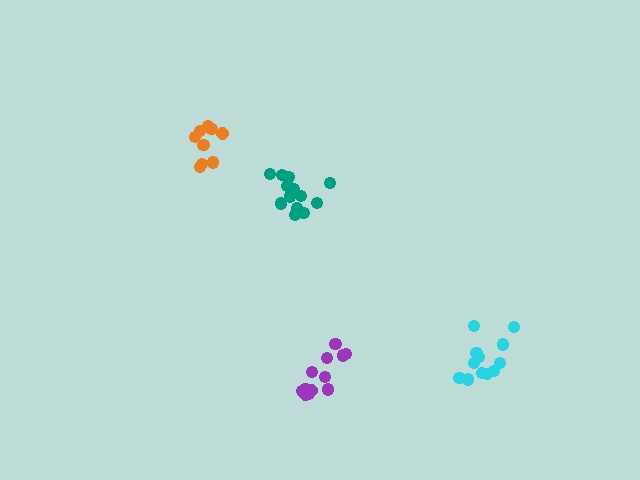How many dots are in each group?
Group 1: 12 dots, Group 2: 13 dots, Group 3: 9 dots, Group 4: 14 dots (48 total).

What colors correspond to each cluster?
The clusters are colored: purple, cyan, orange, teal.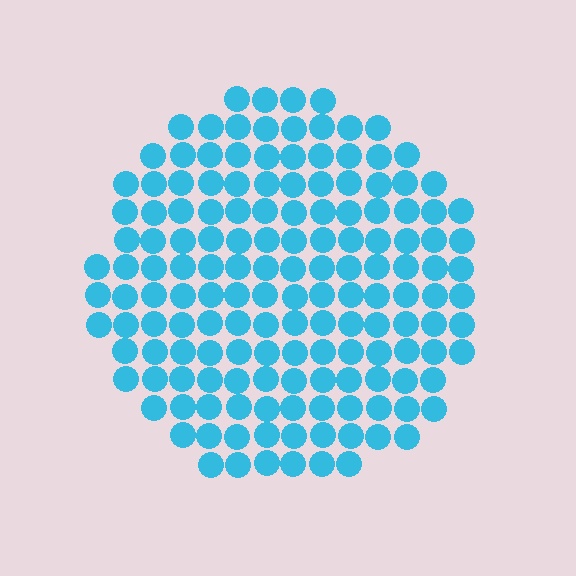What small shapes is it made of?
It is made of small circles.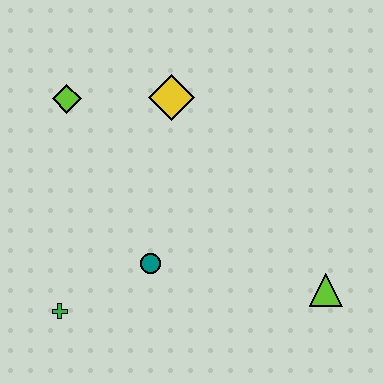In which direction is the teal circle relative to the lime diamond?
The teal circle is below the lime diamond.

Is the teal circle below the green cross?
No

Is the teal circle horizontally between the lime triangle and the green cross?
Yes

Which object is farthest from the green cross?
The lime triangle is farthest from the green cross.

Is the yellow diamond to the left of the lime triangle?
Yes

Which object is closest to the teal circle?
The green cross is closest to the teal circle.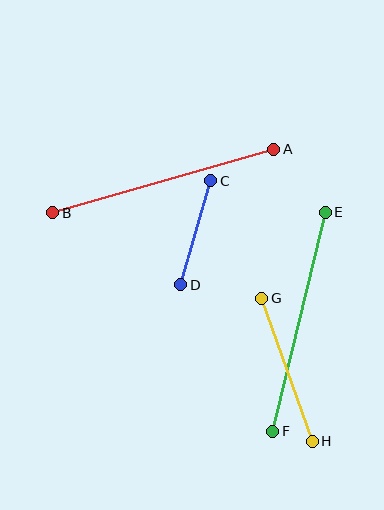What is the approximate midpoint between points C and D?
The midpoint is at approximately (196, 233) pixels.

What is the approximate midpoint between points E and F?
The midpoint is at approximately (299, 322) pixels.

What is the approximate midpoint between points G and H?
The midpoint is at approximately (287, 370) pixels.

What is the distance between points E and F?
The distance is approximately 225 pixels.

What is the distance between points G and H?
The distance is approximately 152 pixels.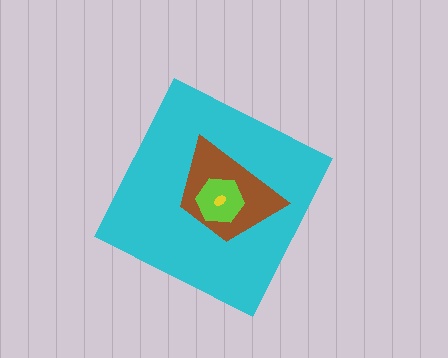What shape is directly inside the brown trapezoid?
The lime hexagon.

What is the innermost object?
The yellow ellipse.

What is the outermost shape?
The cyan diamond.